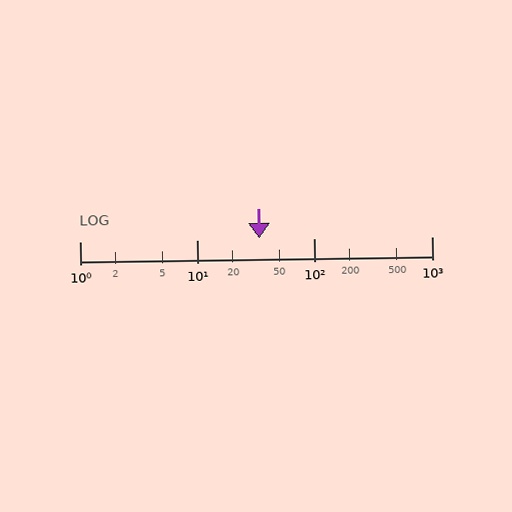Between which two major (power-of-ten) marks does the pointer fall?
The pointer is between 10 and 100.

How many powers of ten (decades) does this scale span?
The scale spans 3 decades, from 1 to 1000.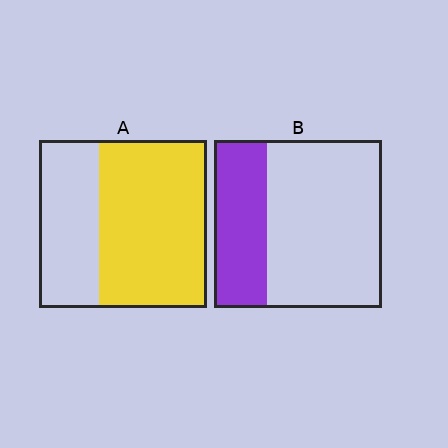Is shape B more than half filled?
No.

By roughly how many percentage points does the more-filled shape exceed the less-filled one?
By roughly 35 percentage points (A over B).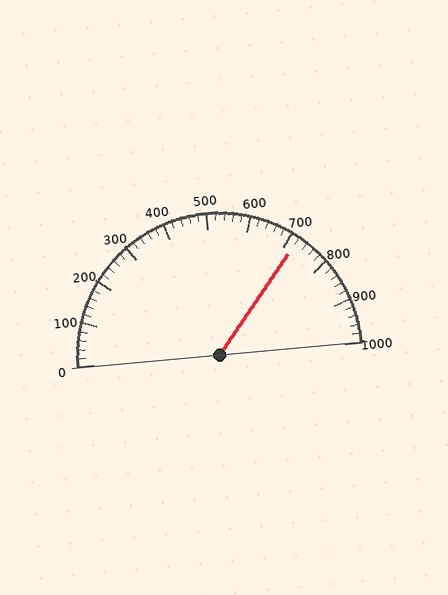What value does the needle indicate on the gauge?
The needle indicates approximately 720.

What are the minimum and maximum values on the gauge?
The gauge ranges from 0 to 1000.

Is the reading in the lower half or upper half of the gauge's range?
The reading is in the upper half of the range (0 to 1000).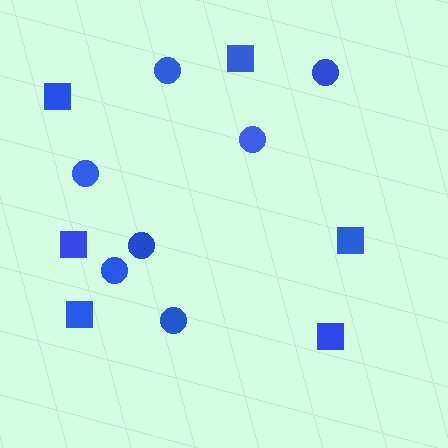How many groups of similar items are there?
There are 2 groups: one group of squares (6) and one group of circles (7).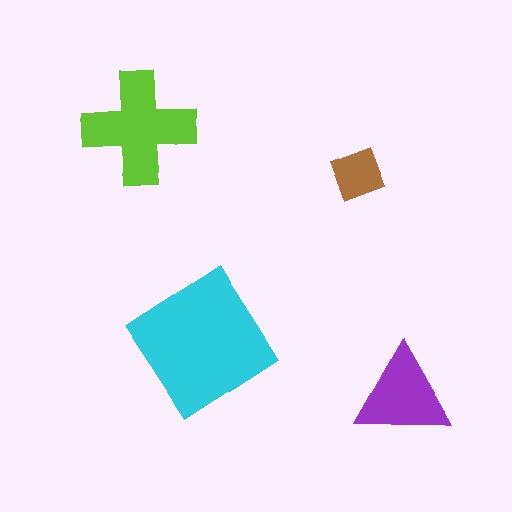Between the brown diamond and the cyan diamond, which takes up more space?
The cyan diamond.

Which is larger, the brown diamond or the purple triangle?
The purple triangle.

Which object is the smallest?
The brown diamond.